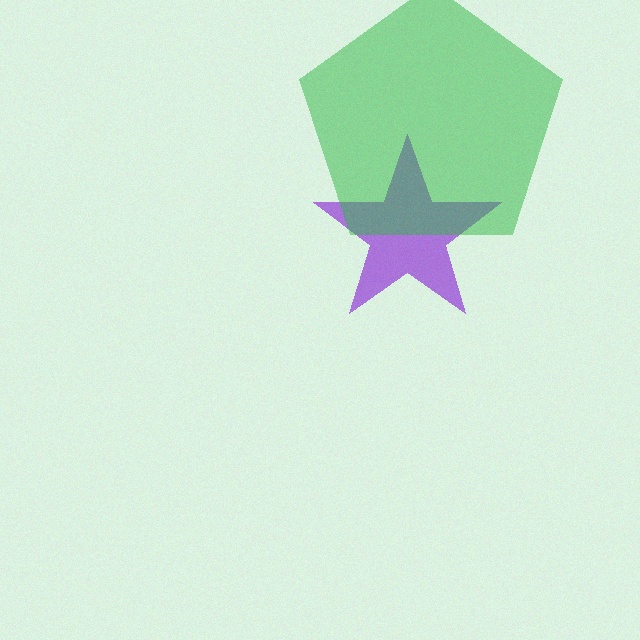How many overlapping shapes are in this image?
There are 2 overlapping shapes in the image.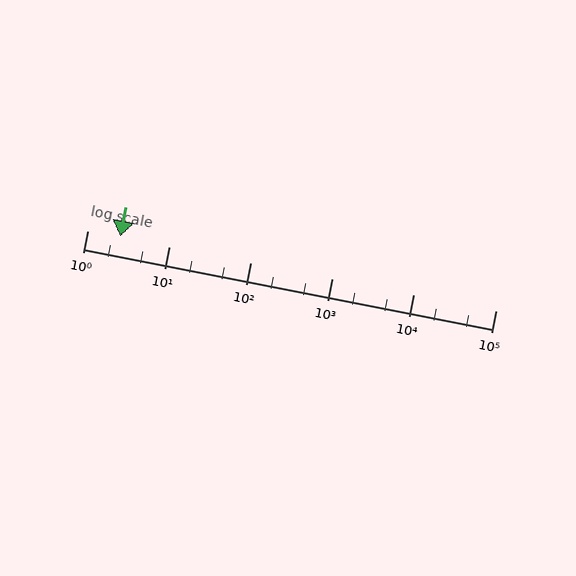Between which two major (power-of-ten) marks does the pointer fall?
The pointer is between 1 and 10.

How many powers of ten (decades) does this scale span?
The scale spans 5 decades, from 1 to 100000.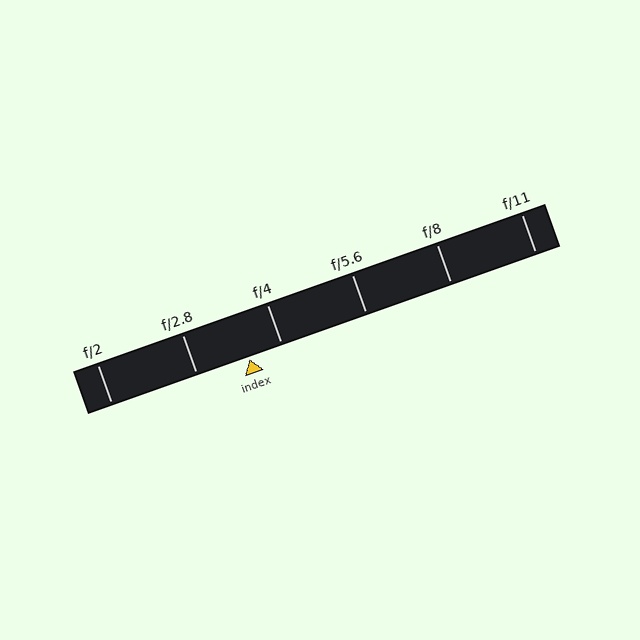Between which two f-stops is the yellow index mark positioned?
The index mark is between f/2.8 and f/4.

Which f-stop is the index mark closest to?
The index mark is closest to f/4.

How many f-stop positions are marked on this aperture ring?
There are 6 f-stop positions marked.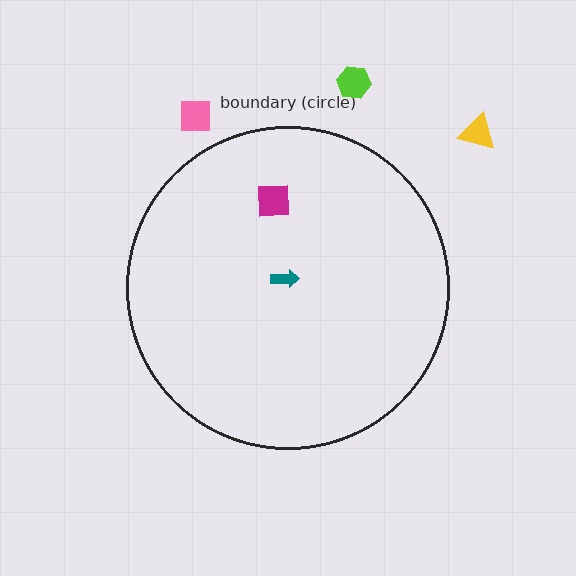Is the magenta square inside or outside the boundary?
Inside.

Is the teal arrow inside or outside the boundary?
Inside.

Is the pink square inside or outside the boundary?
Outside.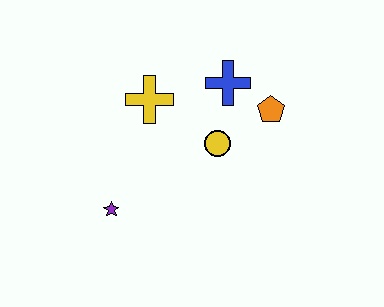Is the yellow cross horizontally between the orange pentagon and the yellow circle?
No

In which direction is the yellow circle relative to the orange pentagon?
The yellow circle is to the left of the orange pentagon.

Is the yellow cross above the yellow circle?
Yes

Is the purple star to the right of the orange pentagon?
No